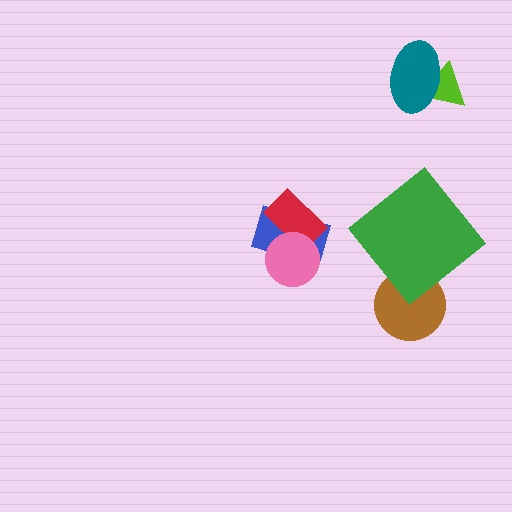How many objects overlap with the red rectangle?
2 objects overlap with the red rectangle.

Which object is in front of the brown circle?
The green diamond is in front of the brown circle.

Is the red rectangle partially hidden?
Yes, it is partially covered by another shape.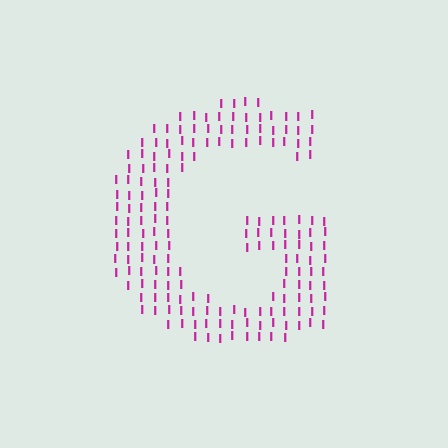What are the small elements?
The small elements are letter I's.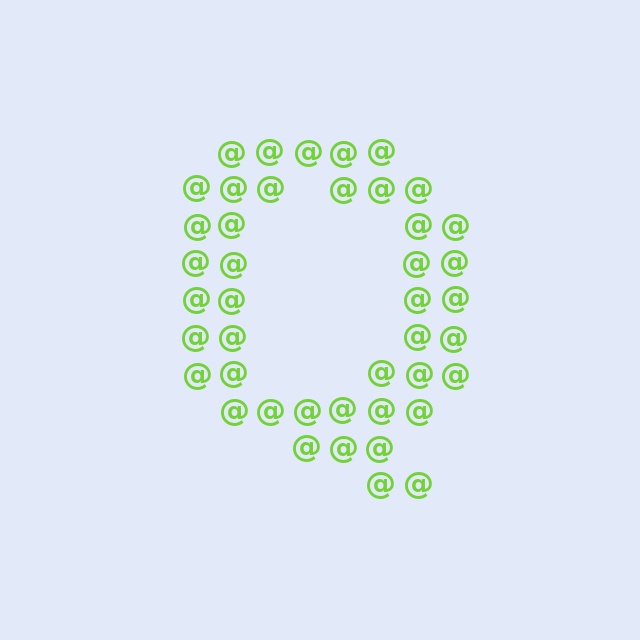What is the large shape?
The large shape is the letter Q.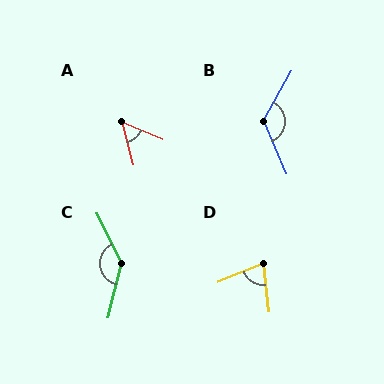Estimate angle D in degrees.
Approximately 75 degrees.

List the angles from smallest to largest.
A (52°), D (75°), B (127°), C (140°).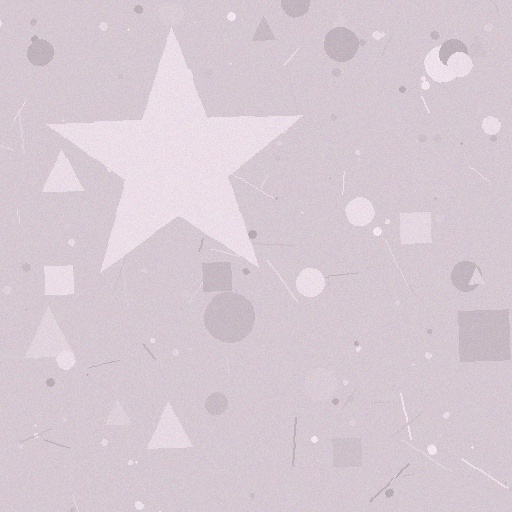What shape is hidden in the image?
A star is hidden in the image.